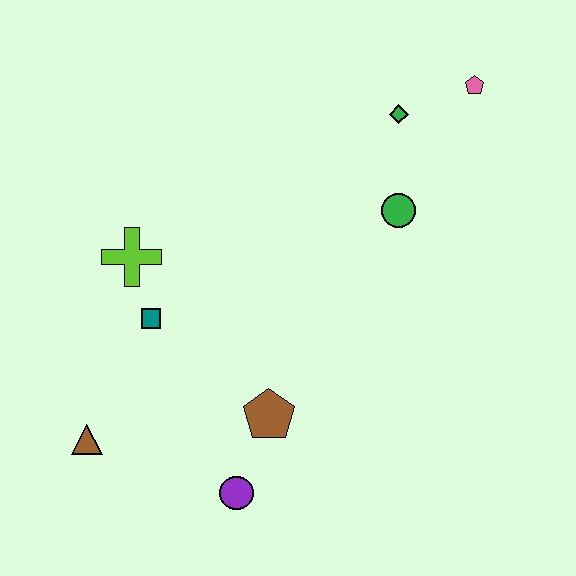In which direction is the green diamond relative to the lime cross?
The green diamond is to the right of the lime cross.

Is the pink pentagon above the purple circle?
Yes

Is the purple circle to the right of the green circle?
No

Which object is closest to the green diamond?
The pink pentagon is closest to the green diamond.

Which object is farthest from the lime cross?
The pink pentagon is farthest from the lime cross.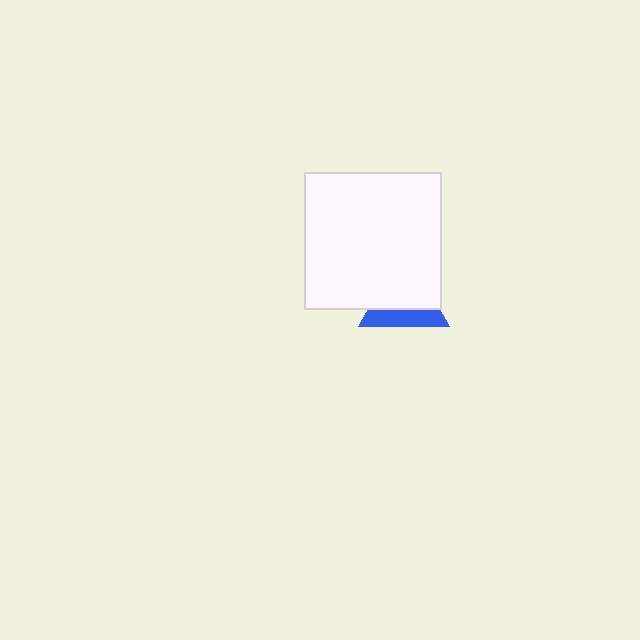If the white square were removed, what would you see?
You would see the complete blue triangle.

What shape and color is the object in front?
The object in front is a white square.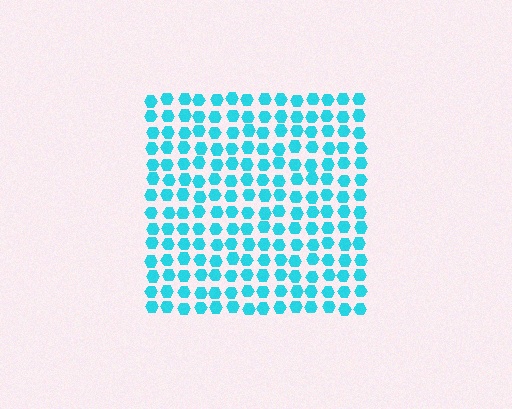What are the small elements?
The small elements are hexagons.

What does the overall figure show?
The overall figure shows a square.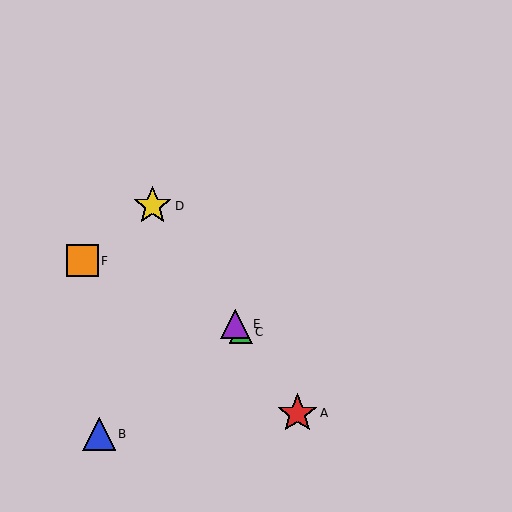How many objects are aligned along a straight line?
4 objects (A, C, D, E) are aligned along a straight line.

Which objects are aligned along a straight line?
Objects A, C, D, E are aligned along a straight line.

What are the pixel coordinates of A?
Object A is at (297, 413).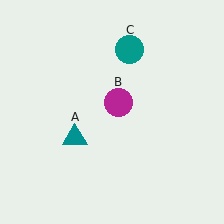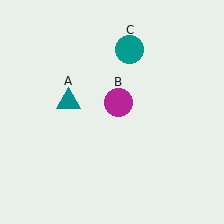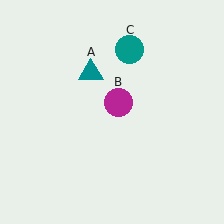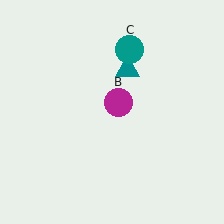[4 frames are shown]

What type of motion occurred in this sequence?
The teal triangle (object A) rotated clockwise around the center of the scene.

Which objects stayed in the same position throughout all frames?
Magenta circle (object B) and teal circle (object C) remained stationary.